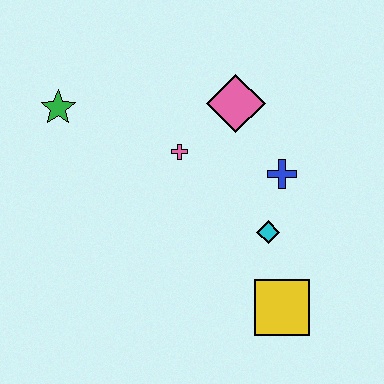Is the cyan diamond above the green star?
No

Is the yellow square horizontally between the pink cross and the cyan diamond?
No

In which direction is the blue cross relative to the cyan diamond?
The blue cross is above the cyan diamond.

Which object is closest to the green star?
The pink cross is closest to the green star.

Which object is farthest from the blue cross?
The green star is farthest from the blue cross.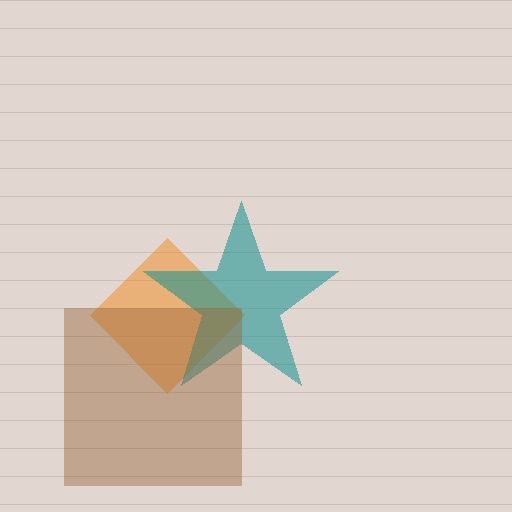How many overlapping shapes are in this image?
There are 3 overlapping shapes in the image.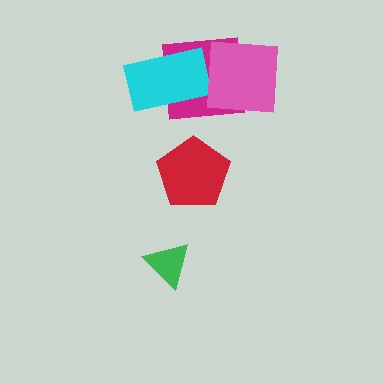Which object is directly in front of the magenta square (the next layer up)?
The cyan rectangle is directly in front of the magenta square.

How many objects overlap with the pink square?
1 object overlaps with the pink square.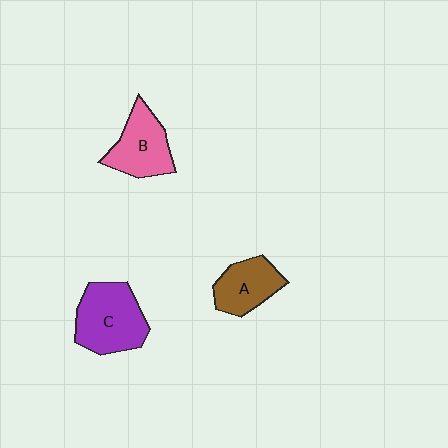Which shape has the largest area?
Shape C (purple).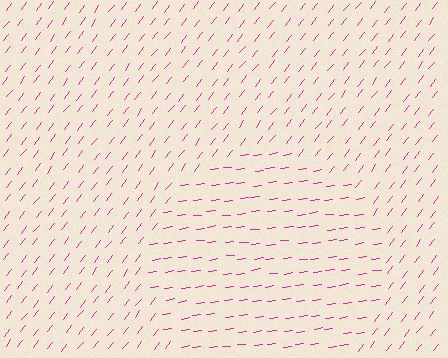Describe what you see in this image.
The image is filled with small magenta line segments. A circle region in the image has lines oriented differently from the surrounding lines, creating a visible texture boundary.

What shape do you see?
I see a circle.